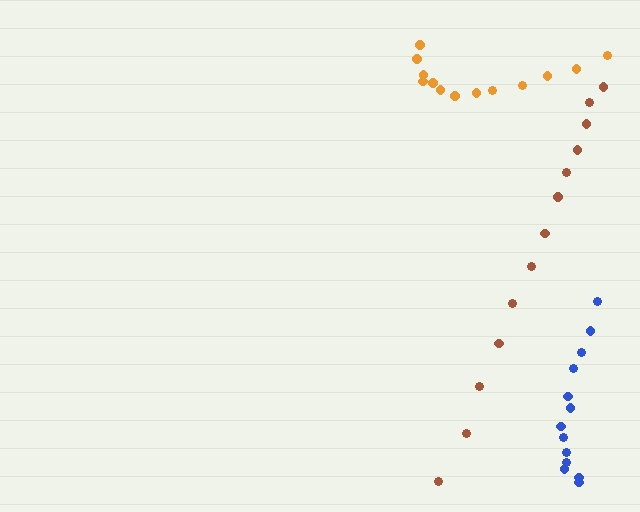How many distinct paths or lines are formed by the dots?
There are 3 distinct paths.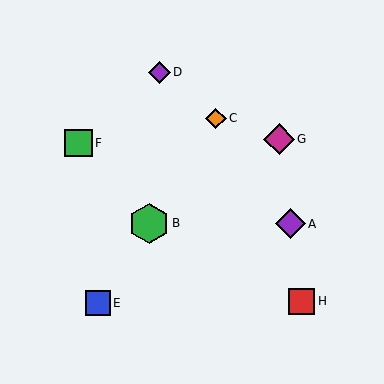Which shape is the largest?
The green hexagon (labeled B) is the largest.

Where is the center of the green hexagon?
The center of the green hexagon is at (149, 223).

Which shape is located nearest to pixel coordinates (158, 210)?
The green hexagon (labeled B) at (149, 223) is nearest to that location.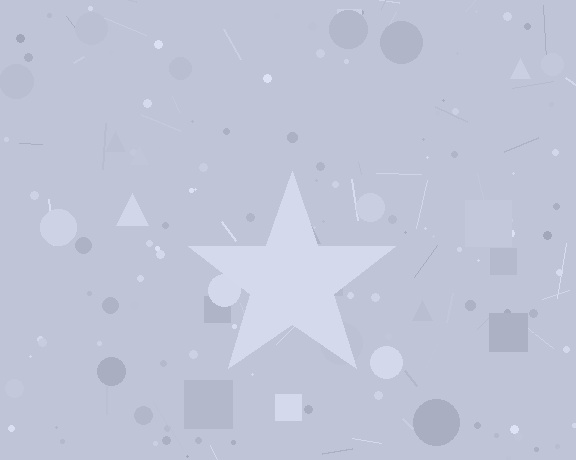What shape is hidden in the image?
A star is hidden in the image.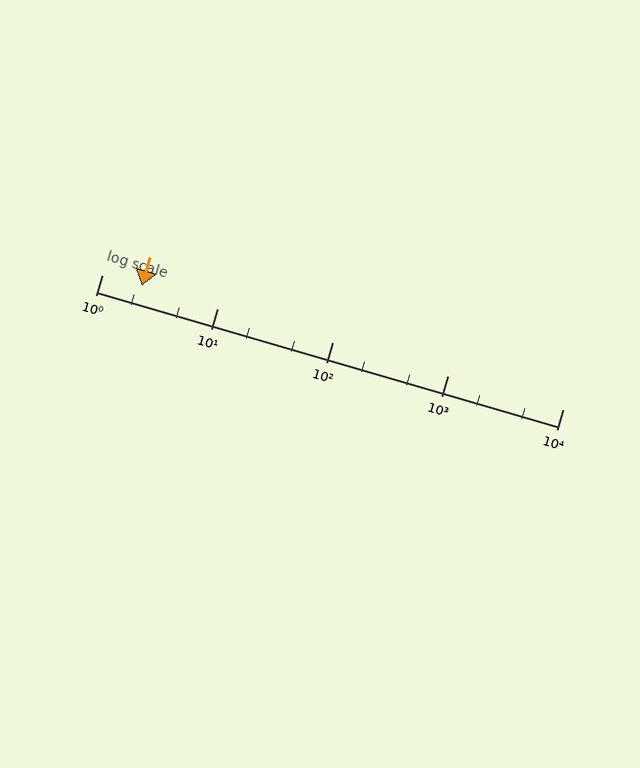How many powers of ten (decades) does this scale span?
The scale spans 4 decades, from 1 to 10000.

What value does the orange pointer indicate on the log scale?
The pointer indicates approximately 2.2.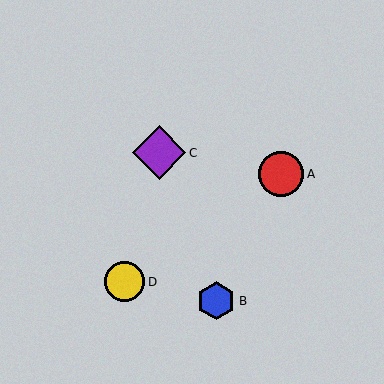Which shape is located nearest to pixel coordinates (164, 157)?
The purple diamond (labeled C) at (159, 153) is nearest to that location.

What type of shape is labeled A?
Shape A is a red circle.